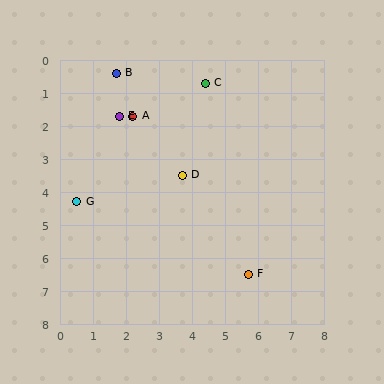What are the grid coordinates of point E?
Point E is at approximately (1.8, 1.7).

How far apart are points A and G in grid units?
Points A and G are about 3.1 grid units apart.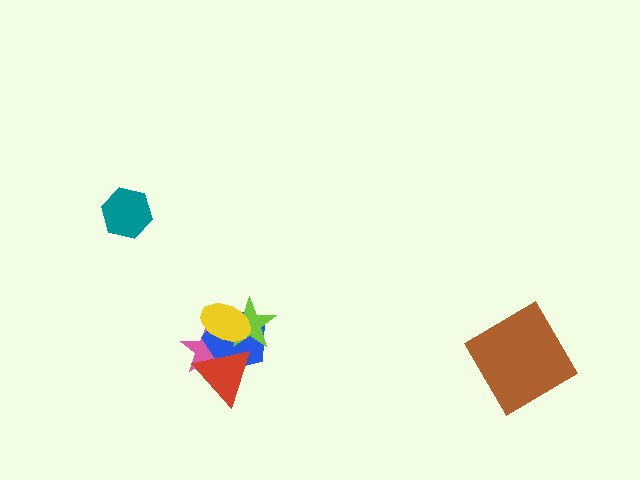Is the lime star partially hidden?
Yes, it is partially covered by another shape.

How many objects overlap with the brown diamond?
0 objects overlap with the brown diamond.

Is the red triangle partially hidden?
Yes, it is partially covered by another shape.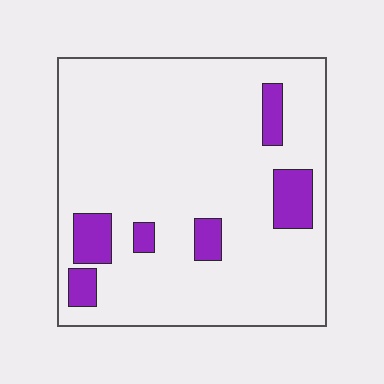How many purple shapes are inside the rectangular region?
6.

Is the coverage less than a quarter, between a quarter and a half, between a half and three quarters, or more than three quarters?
Less than a quarter.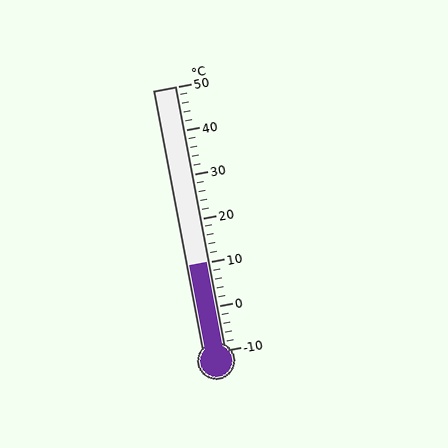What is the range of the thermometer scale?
The thermometer scale ranges from -10°C to 50°C.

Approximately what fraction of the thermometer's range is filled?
The thermometer is filled to approximately 35% of its range.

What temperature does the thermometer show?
The thermometer shows approximately 10°C.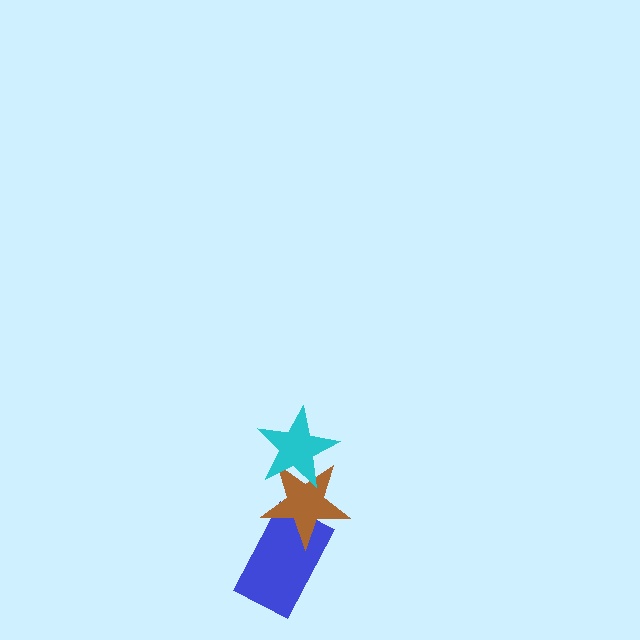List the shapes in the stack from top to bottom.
From top to bottom: the cyan star, the brown star, the blue rectangle.